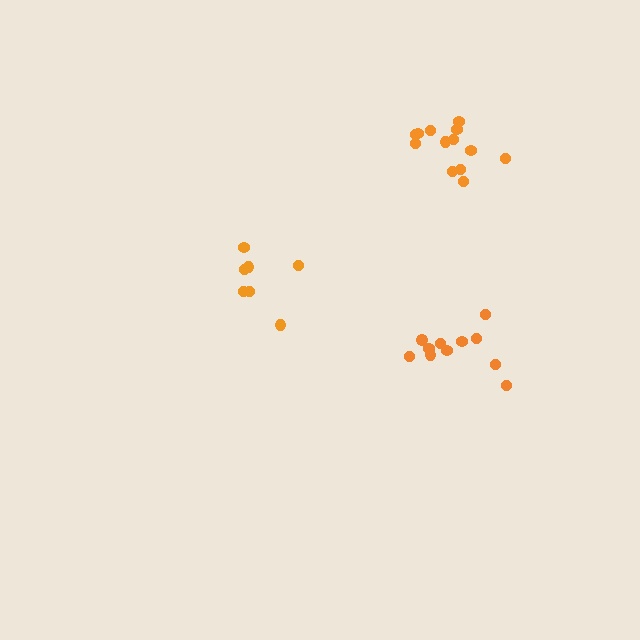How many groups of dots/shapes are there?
There are 3 groups.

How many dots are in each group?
Group 1: 11 dots, Group 2: 7 dots, Group 3: 13 dots (31 total).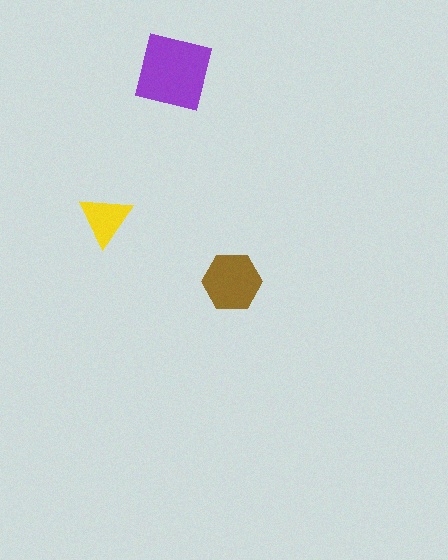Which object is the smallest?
The yellow triangle.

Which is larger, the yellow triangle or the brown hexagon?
The brown hexagon.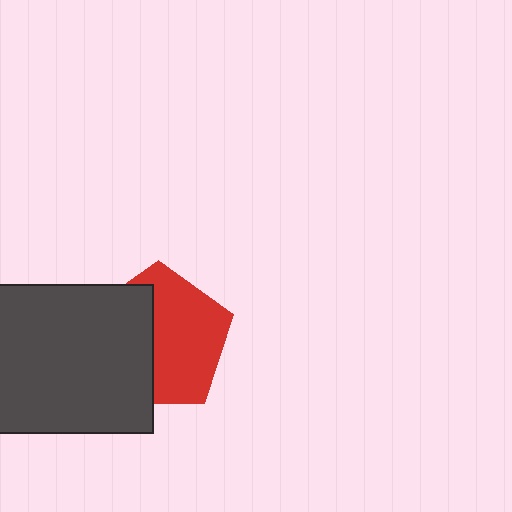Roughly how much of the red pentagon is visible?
About half of it is visible (roughly 56%).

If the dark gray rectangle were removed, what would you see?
You would see the complete red pentagon.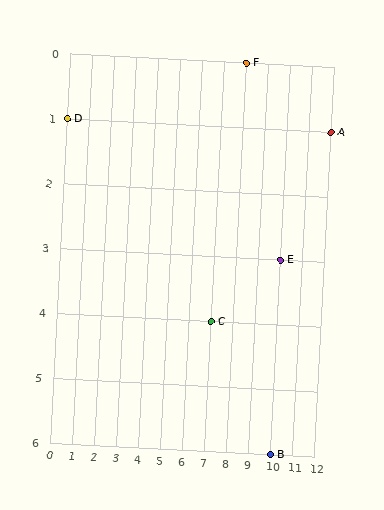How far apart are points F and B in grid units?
Points F and B are 2 columns and 6 rows apart (about 6.3 grid units diagonally).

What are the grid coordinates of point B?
Point B is at grid coordinates (10, 6).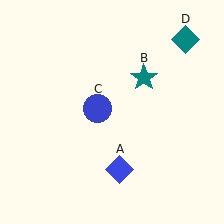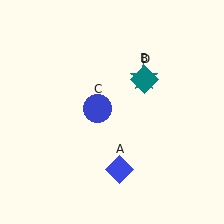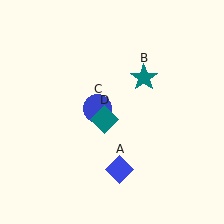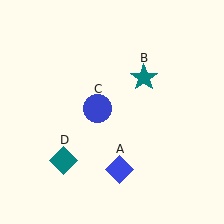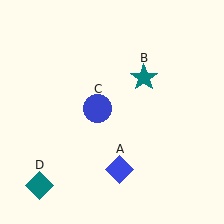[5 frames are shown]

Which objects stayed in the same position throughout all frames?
Blue diamond (object A) and teal star (object B) and blue circle (object C) remained stationary.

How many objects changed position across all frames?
1 object changed position: teal diamond (object D).